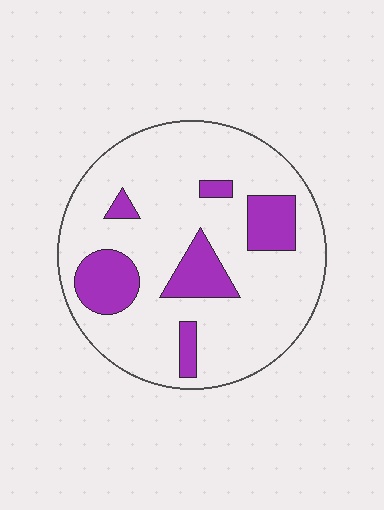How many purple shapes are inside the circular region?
6.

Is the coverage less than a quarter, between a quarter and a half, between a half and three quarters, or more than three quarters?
Less than a quarter.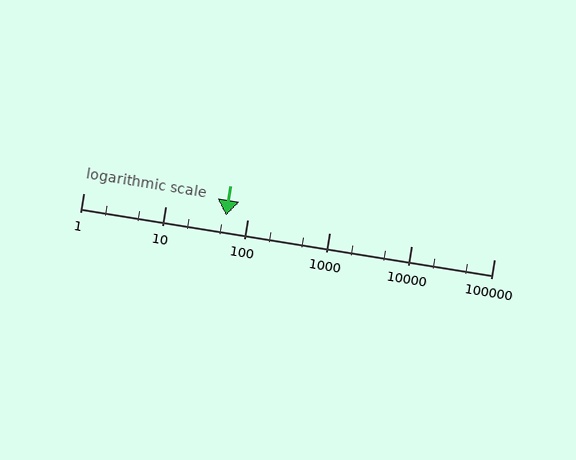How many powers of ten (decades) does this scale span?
The scale spans 5 decades, from 1 to 100000.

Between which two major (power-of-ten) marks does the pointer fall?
The pointer is between 10 and 100.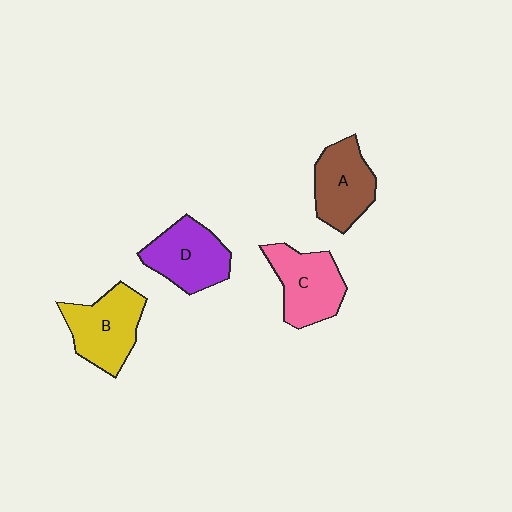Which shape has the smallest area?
Shape A (brown).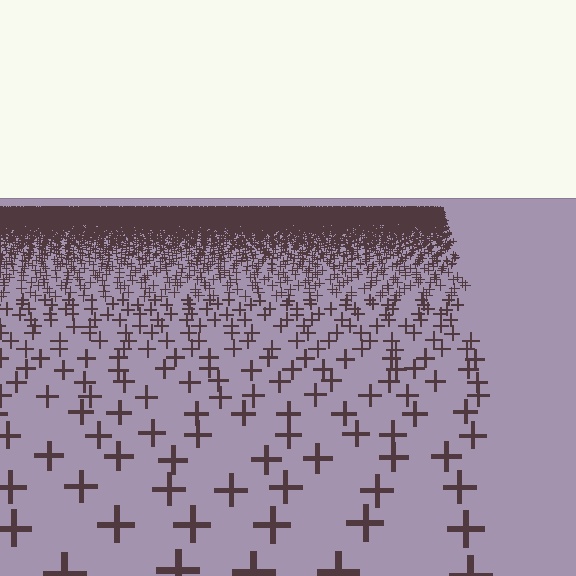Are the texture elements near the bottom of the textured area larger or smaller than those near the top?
Larger. Near the bottom, elements are closer to the viewer and appear at a bigger on-screen size.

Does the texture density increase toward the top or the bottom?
Density increases toward the top.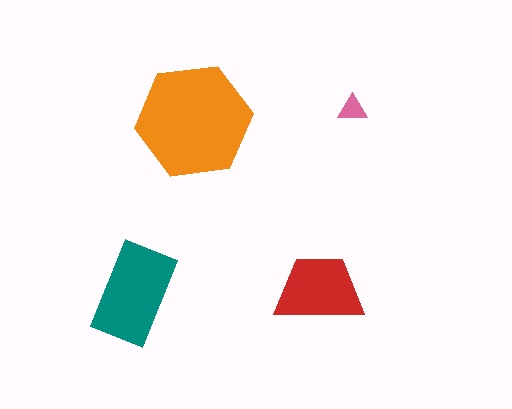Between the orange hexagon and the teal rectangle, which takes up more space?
The orange hexagon.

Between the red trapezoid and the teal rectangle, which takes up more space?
The teal rectangle.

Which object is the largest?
The orange hexagon.